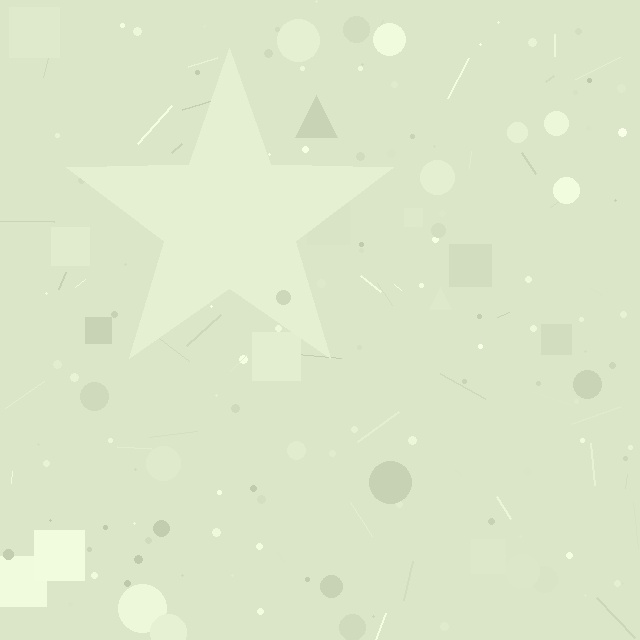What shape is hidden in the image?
A star is hidden in the image.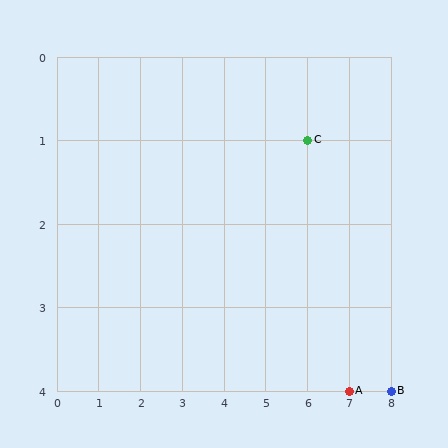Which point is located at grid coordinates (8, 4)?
Point B is at (8, 4).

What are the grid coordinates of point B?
Point B is at grid coordinates (8, 4).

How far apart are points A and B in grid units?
Points A and B are 1 column apart.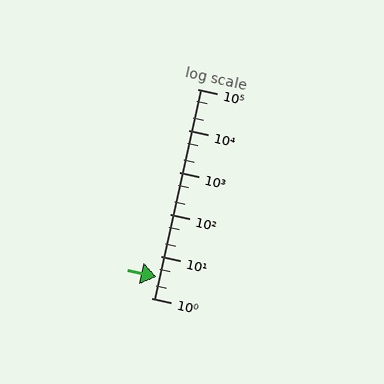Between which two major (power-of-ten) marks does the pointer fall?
The pointer is between 1 and 10.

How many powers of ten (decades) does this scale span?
The scale spans 5 decades, from 1 to 100000.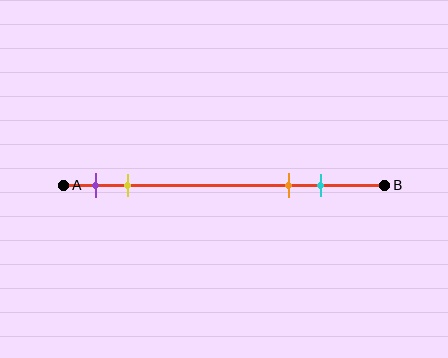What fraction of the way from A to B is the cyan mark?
The cyan mark is approximately 80% (0.8) of the way from A to B.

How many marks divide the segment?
There are 4 marks dividing the segment.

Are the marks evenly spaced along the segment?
No, the marks are not evenly spaced.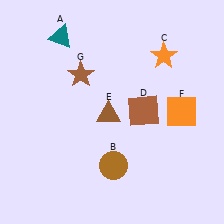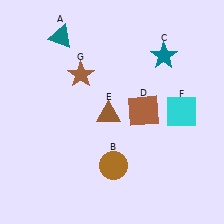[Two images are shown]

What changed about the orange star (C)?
In Image 1, C is orange. In Image 2, it changed to teal.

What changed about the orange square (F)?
In Image 1, F is orange. In Image 2, it changed to cyan.